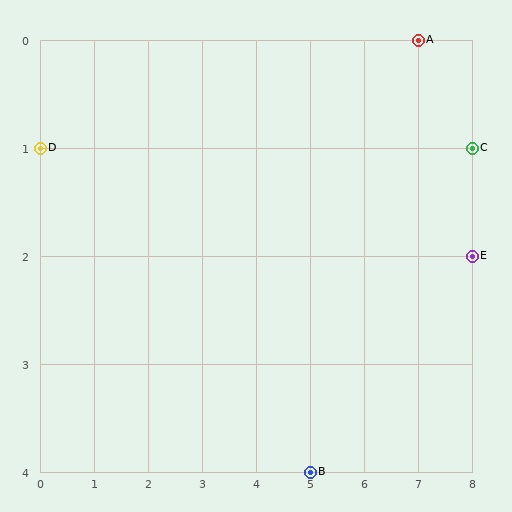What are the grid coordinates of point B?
Point B is at grid coordinates (5, 4).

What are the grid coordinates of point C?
Point C is at grid coordinates (8, 1).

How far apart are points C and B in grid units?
Points C and B are 3 columns and 3 rows apart (about 4.2 grid units diagonally).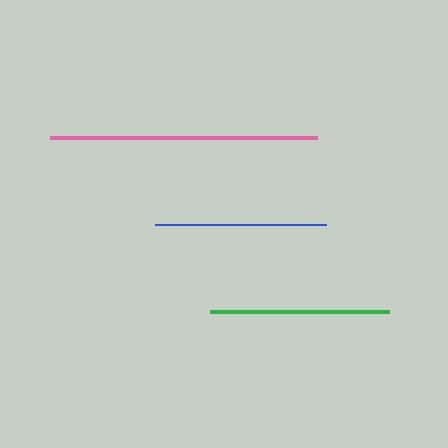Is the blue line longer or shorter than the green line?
The green line is longer than the blue line.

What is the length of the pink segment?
The pink segment is approximately 267 pixels long.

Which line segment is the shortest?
The blue line is the shortest at approximately 170 pixels.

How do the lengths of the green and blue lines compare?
The green and blue lines are approximately the same length.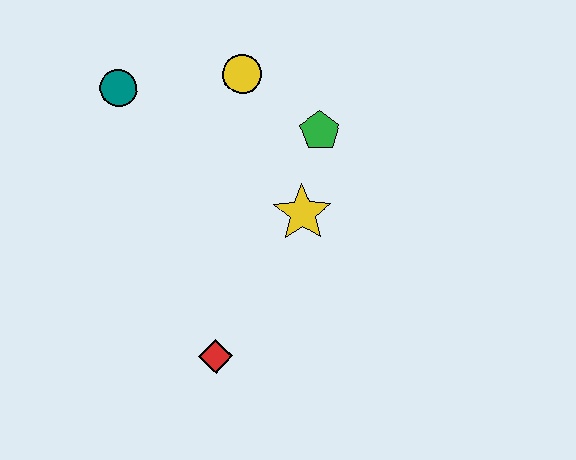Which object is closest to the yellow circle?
The green pentagon is closest to the yellow circle.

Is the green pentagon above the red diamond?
Yes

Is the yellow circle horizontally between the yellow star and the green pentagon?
No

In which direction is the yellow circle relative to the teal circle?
The yellow circle is to the right of the teal circle.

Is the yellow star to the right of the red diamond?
Yes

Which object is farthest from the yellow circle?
The red diamond is farthest from the yellow circle.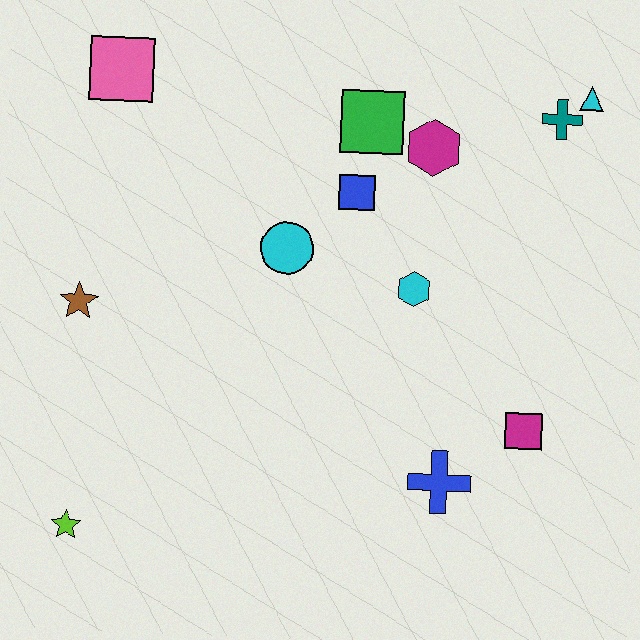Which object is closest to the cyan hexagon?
The blue square is closest to the cyan hexagon.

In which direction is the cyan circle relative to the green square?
The cyan circle is below the green square.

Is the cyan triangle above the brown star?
Yes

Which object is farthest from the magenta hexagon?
The lime star is farthest from the magenta hexagon.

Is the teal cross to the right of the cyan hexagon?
Yes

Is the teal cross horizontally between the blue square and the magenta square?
No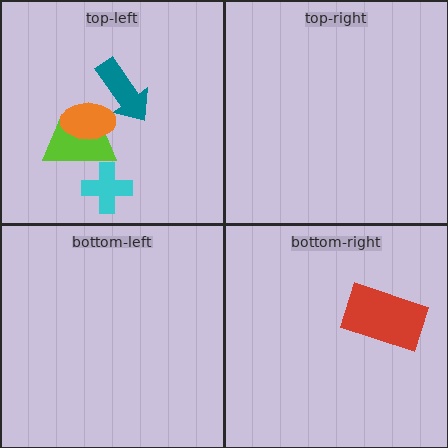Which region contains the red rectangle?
The bottom-right region.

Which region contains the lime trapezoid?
The top-left region.